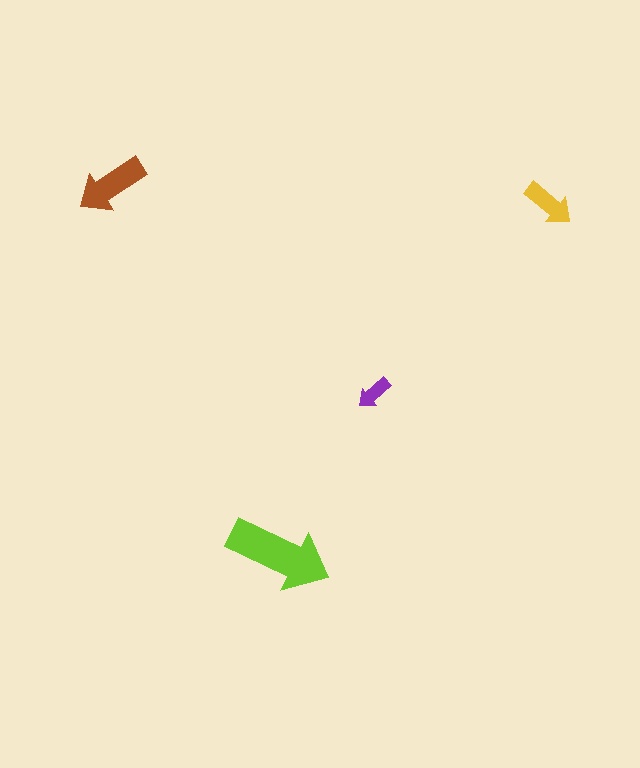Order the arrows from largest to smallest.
the lime one, the brown one, the yellow one, the purple one.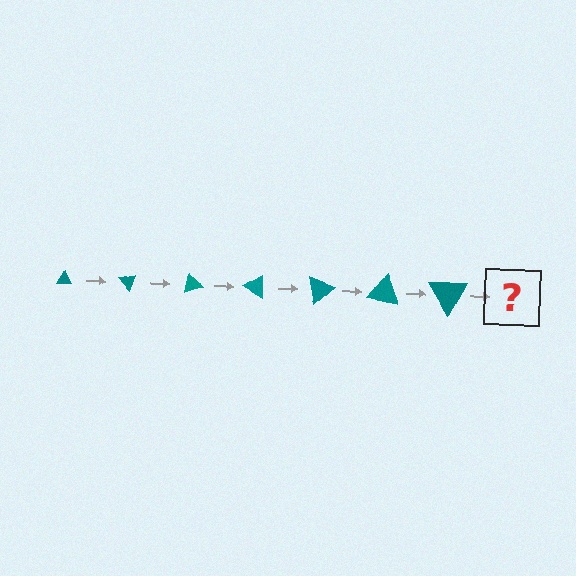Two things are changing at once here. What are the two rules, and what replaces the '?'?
The two rules are that the triangle grows larger each step and it rotates 50 degrees each step. The '?' should be a triangle, larger than the previous one and rotated 350 degrees from the start.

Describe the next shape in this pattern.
It should be a triangle, larger than the previous one and rotated 350 degrees from the start.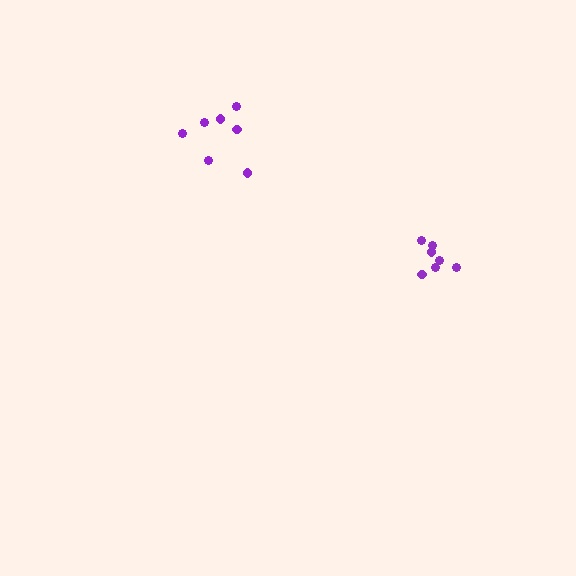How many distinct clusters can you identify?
There are 2 distinct clusters.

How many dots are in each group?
Group 1: 7 dots, Group 2: 7 dots (14 total).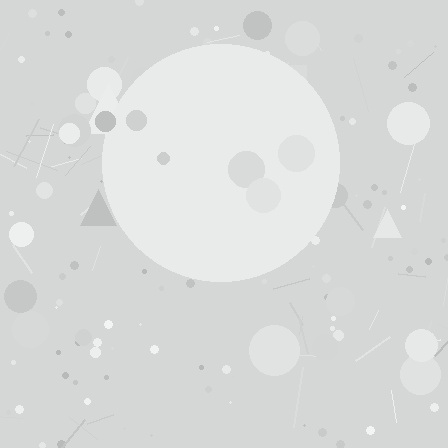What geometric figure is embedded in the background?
A circle is embedded in the background.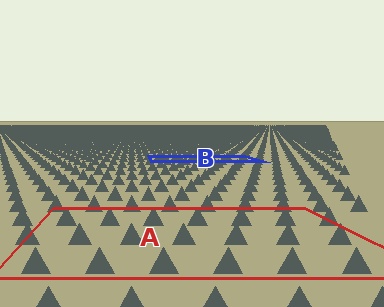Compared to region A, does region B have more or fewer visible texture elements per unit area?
Region B has more texture elements per unit area — they are packed more densely because it is farther away.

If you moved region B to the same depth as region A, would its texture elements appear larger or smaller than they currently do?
They would appear larger. At a closer depth, the same texture elements are projected at a bigger on-screen size.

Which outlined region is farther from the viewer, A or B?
Region B is farther from the viewer — the texture elements inside it appear smaller and more densely packed.